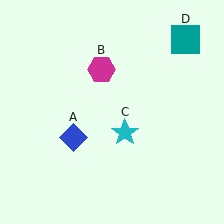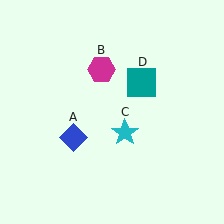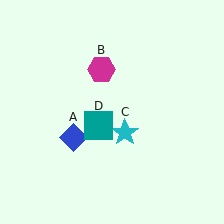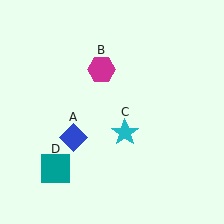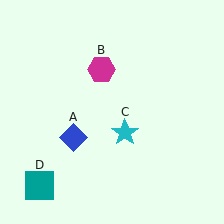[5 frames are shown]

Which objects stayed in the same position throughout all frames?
Blue diamond (object A) and magenta hexagon (object B) and cyan star (object C) remained stationary.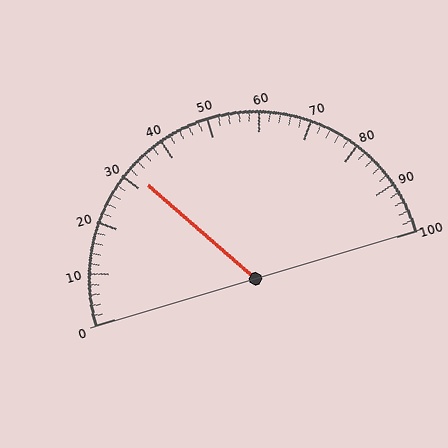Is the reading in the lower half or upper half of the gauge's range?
The reading is in the lower half of the range (0 to 100).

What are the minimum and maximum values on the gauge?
The gauge ranges from 0 to 100.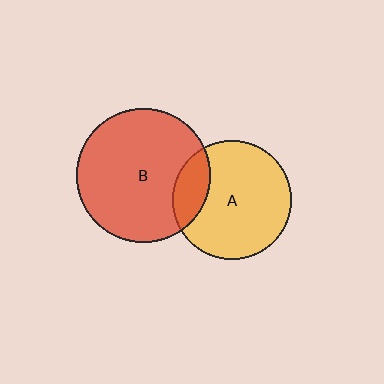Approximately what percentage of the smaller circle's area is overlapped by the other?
Approximately 20%.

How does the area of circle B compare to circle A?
Approximately 1.3 times.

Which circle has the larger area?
Circle B (red).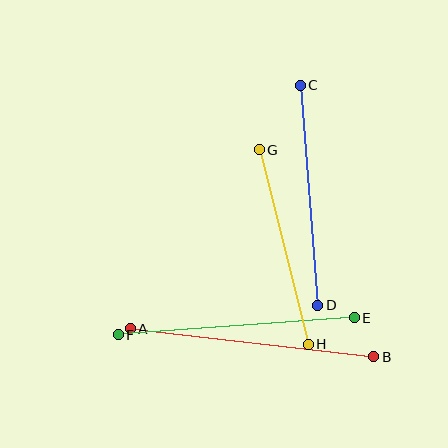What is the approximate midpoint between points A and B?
The midpoint is at approximately (252, 343) pixels.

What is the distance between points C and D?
The distance is approximately 221 pixels.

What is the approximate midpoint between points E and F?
The midpoint is at approximately (236, 326) pixels.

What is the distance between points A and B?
The distance is approximately 245 pixels.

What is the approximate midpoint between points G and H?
The midpoint is at approximately (284, 247) pixels.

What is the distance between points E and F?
The distance is approximately 236 pixels.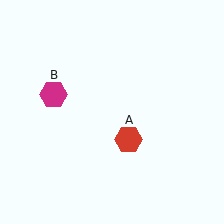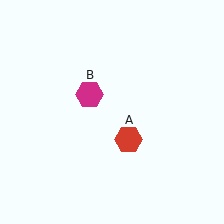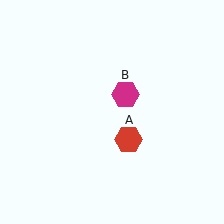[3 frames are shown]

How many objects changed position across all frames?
1 object changed position: magenta hexagon (object B).